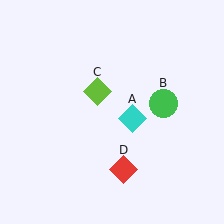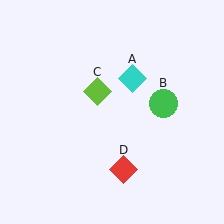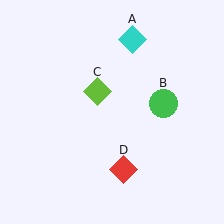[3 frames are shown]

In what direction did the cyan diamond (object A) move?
The cyan diamond (object A) moved up.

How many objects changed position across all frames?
1 object changed position: cyan diamond (object A).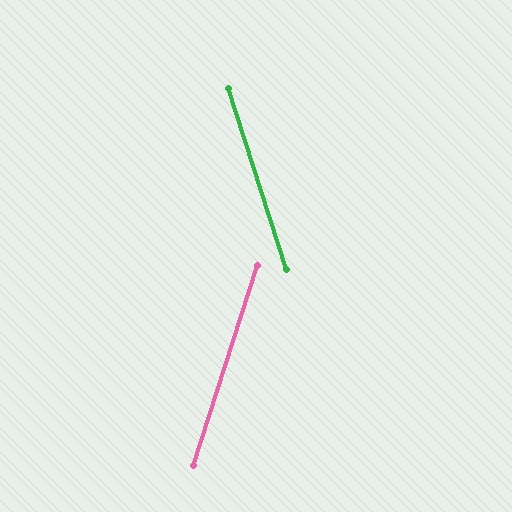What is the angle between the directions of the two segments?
Approximately 35 degrees.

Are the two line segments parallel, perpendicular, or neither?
Neither parallel nor perpendicular — they differ by about 35°.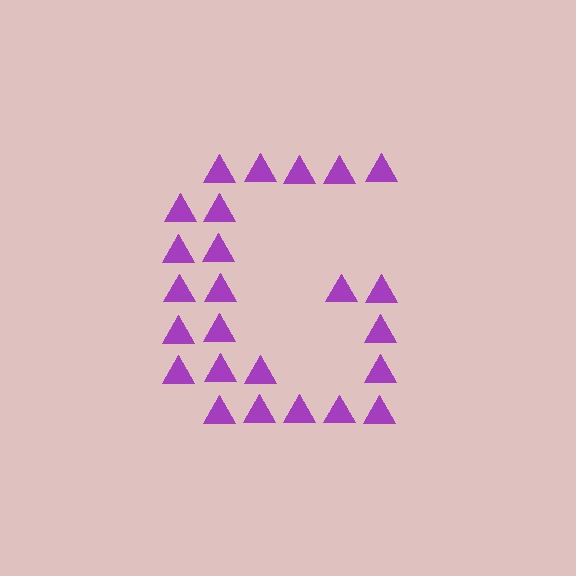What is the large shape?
The large shape is the letter G.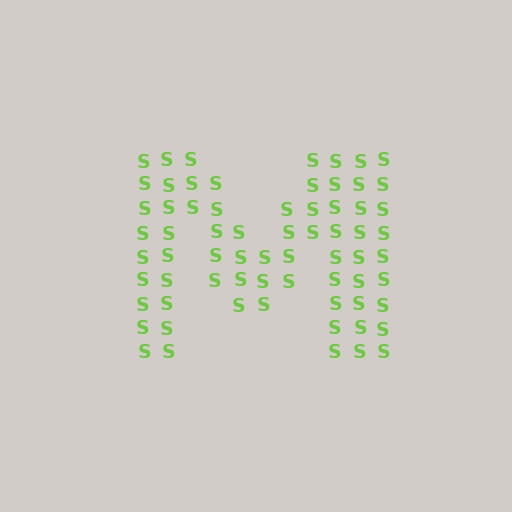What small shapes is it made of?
It is made of small letter S's.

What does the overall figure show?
The overall figure shows the letter M.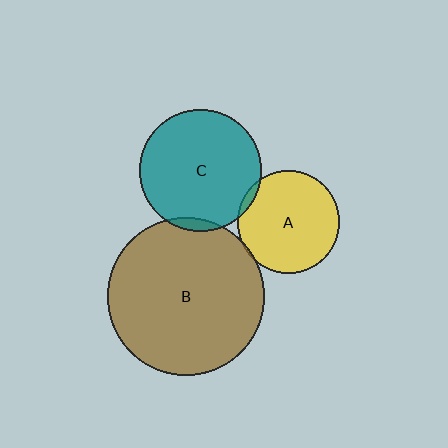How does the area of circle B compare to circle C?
Approximately 1.6 times.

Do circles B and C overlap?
Yes.